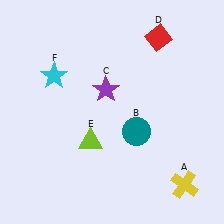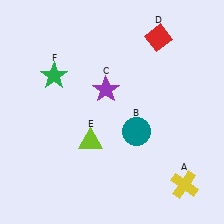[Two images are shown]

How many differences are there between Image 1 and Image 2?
There is 1 difference between the two images.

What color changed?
The star (F) changed from cyan in Image 1 to green in Image 2.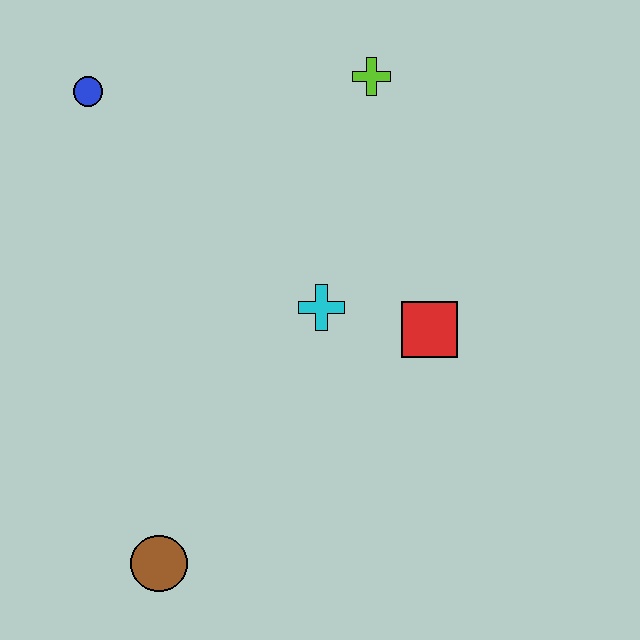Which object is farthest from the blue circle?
The brown circle is farthest from the blue circle.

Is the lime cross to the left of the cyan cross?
No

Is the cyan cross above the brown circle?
Yes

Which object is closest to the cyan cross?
The red square is closest to the cyan cross.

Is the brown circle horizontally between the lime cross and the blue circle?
Yes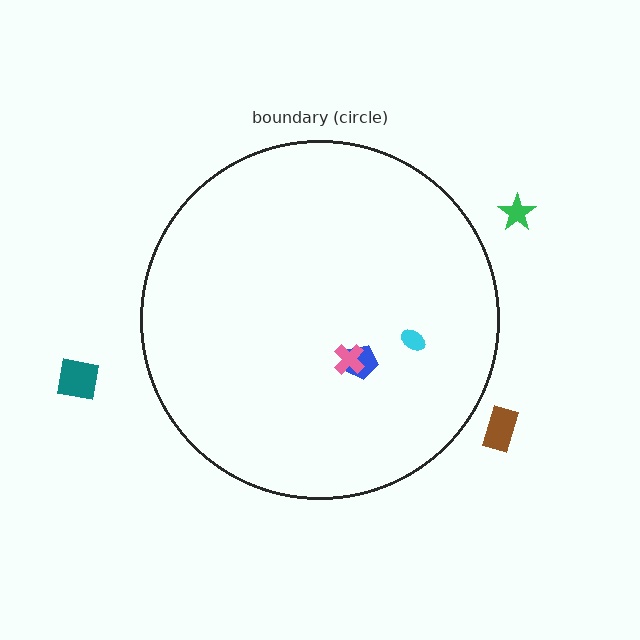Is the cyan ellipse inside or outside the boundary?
Inside.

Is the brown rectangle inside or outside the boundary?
Outside.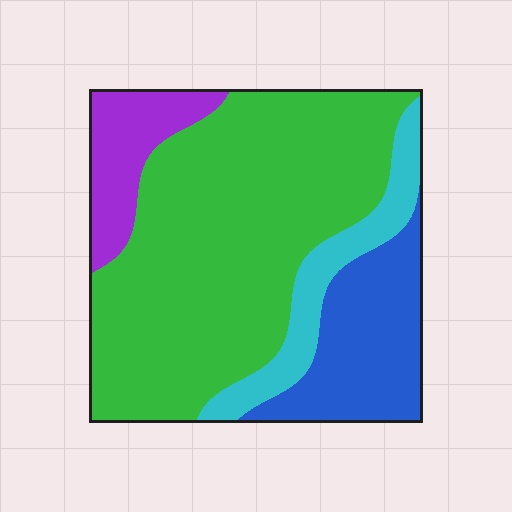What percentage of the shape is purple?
Purple takes up about one tenth (1/10) of the shape.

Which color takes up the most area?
Green, at roughly 60%.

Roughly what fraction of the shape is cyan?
Cyan covers around 10% of the shape.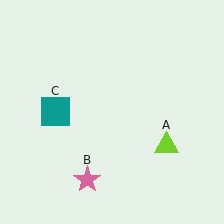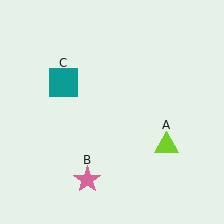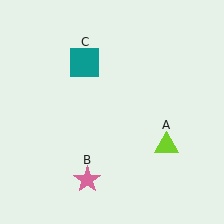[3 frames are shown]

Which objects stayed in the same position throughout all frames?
Lime triangle (object A) and pink star (object B) remained stationary.